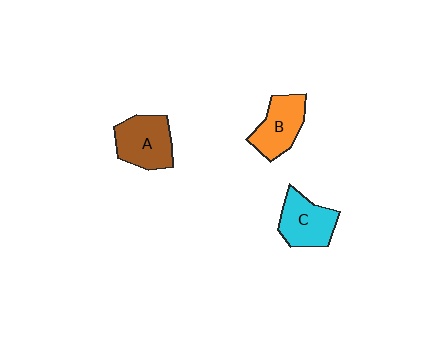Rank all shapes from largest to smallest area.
From largest to smallest: A (brown), C (cyan), B (orange).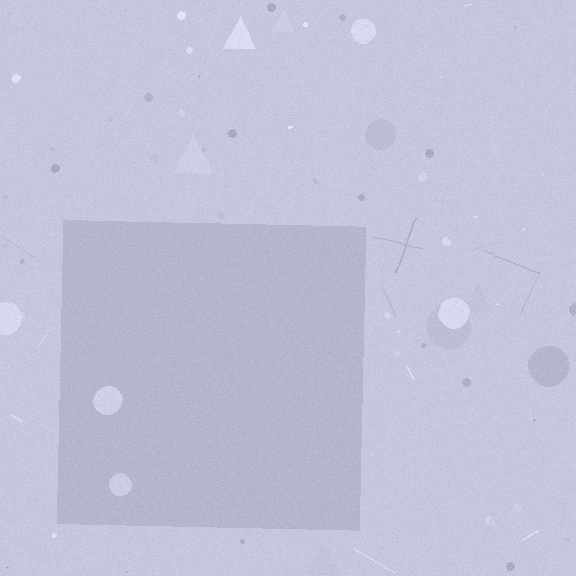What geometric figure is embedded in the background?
A square is embedded in the background.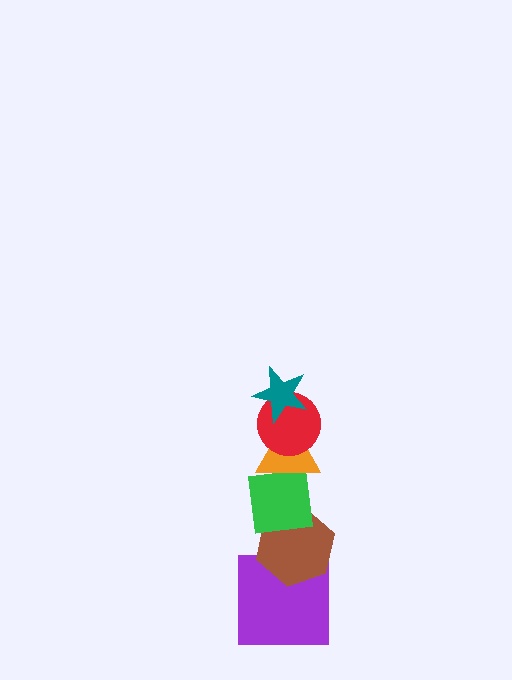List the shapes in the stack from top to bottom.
From top to bottom: the teal star, the red circle, the orange triangle, the green square, the brown hexagon, the purple square.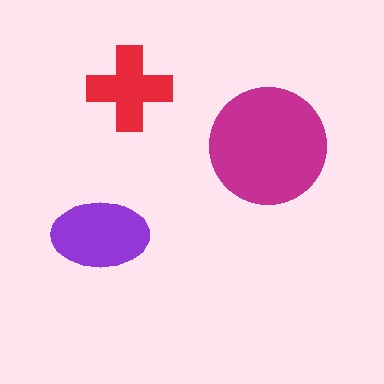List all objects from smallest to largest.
The red cross, the purple ellipse, the magenta circle.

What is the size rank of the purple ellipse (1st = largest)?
2nd.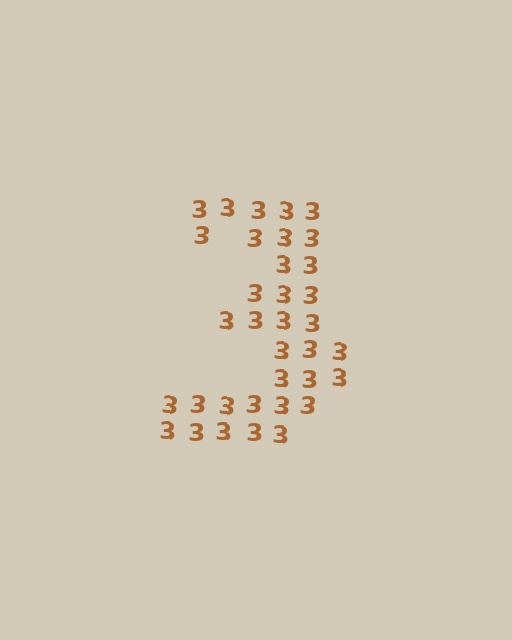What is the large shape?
The large shape is the digit 3.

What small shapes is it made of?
It is made of small digit 3's.